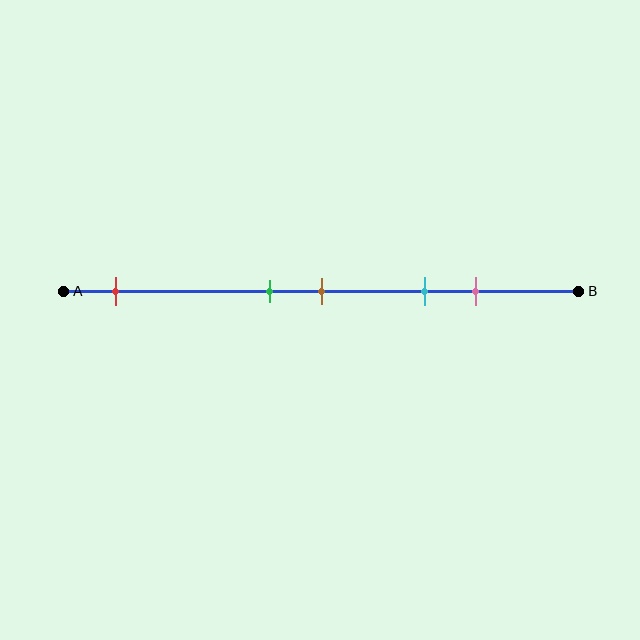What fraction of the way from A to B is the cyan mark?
The cyan mark is approximately 70% (0.7) of the way from A to B.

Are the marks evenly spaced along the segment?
No, the marks are not evenly spaced.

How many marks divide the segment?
There are 5 marks dividing the segment.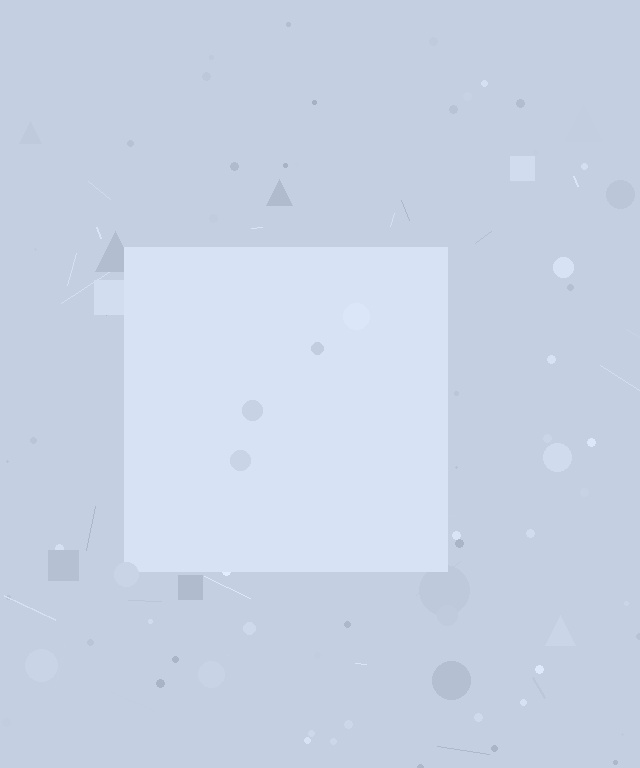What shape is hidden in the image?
A square is hidden in the image.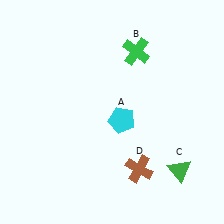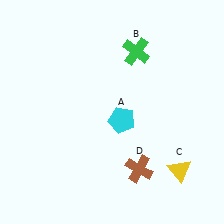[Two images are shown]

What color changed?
The triangle (C) changed from green in Image 1 to yellow in Image 2.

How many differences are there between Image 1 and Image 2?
There is 1 difference between the two images.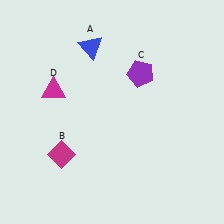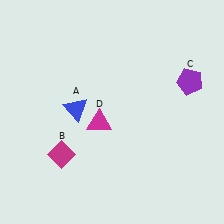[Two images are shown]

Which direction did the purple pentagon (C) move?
The purple pentagon (C) moved right.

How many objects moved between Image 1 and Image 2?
3 objects moved between the two images.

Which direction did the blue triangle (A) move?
The blue triangle (A) moved down.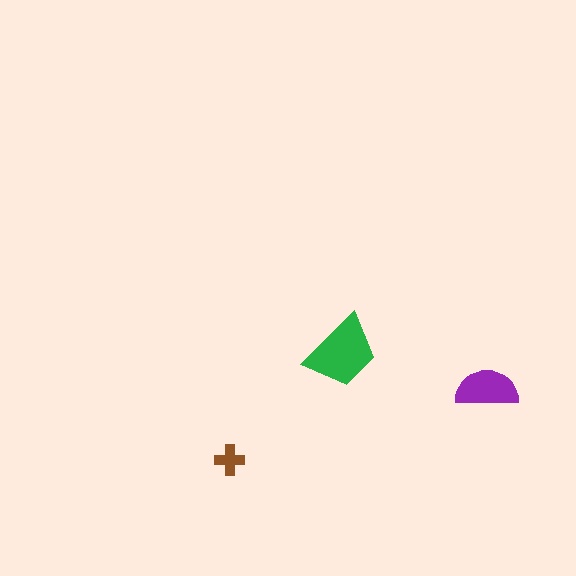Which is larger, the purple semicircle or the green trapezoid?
The green trapezoid.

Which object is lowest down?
The brown cross is bottommost.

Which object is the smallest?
The brown cross.